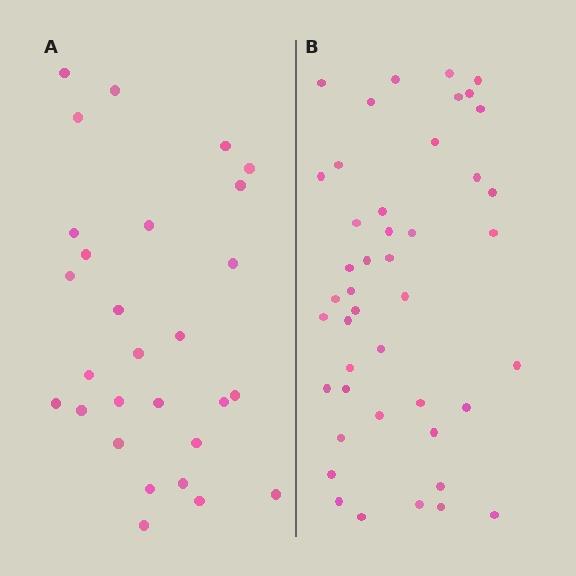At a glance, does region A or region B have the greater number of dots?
Region B (the right region) has more dots.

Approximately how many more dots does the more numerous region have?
Region B has approximately 15 more dots than region A.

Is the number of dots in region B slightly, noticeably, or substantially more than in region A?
Region B has substantially more. The ratio is roughly 1.6 to 1.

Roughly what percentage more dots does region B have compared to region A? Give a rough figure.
About 55% more.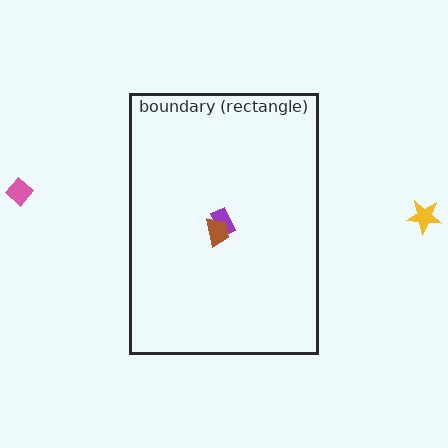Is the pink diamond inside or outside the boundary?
Outside.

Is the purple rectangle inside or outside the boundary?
Inside.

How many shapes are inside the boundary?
2 inside, 2 outside.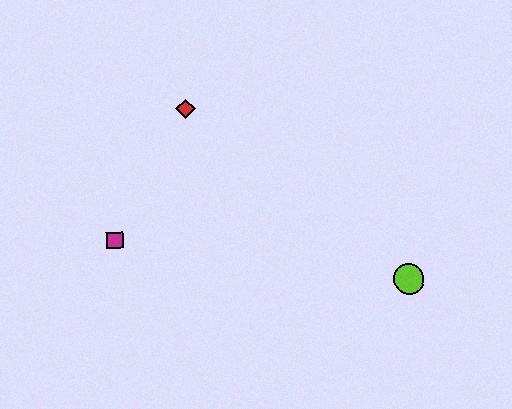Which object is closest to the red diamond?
The magenta square is closest to the red diamond.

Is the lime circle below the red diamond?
Yes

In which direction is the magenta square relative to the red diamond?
The magenta square is below the red diamond.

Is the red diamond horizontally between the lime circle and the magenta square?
Yes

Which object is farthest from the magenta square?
The lime circle is farthest from the magenta square.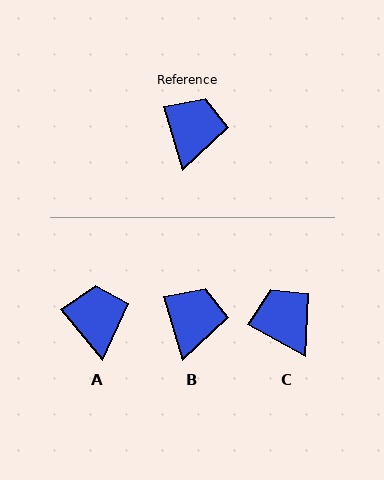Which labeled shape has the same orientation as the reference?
B.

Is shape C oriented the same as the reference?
No, it is off by about 45 degrees.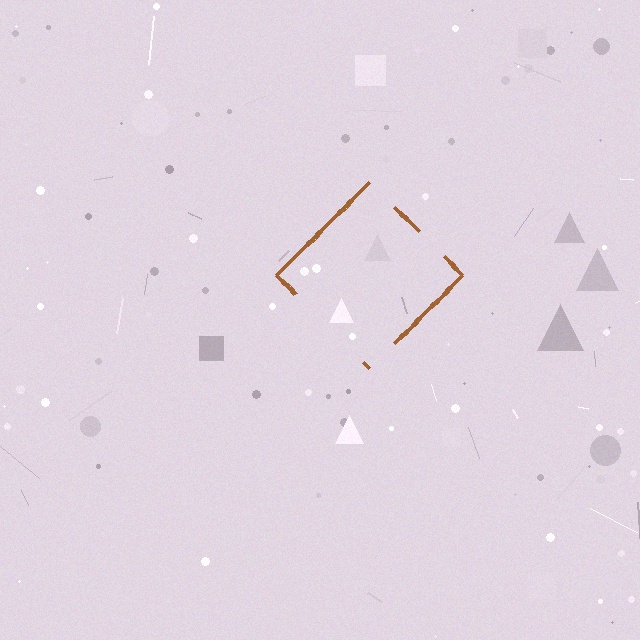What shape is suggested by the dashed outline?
The dashed outline suggests a diamond.